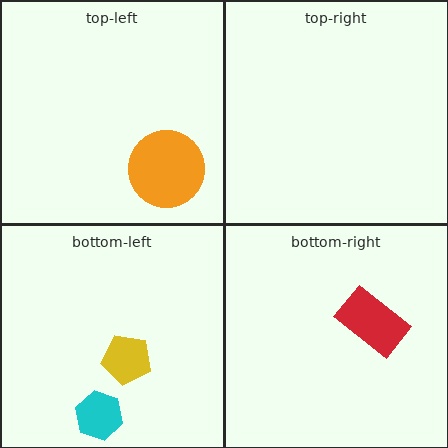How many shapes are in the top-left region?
1.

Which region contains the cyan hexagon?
The bottom-left region.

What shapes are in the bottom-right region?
The red rectangle.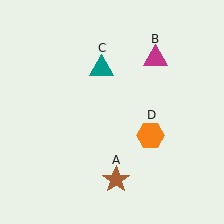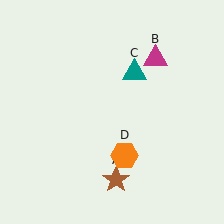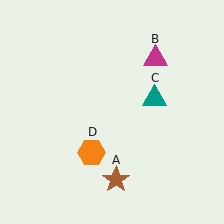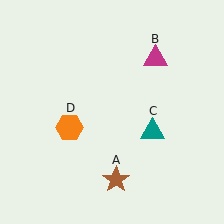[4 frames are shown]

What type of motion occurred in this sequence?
The teal triangle (object C), orange hexagon (object D) rotated clockwise around the center of the scene.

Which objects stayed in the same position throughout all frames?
Brown star (object A) and magenta triangle (object B) remained stationary.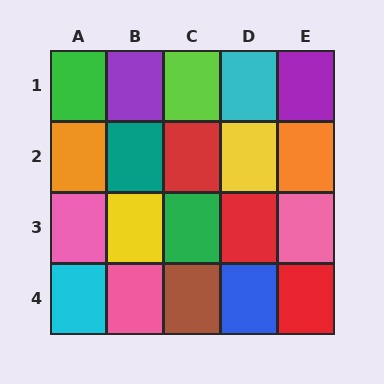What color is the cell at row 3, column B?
Yellow.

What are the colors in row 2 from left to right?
Orange, teal, red, yellow, orange.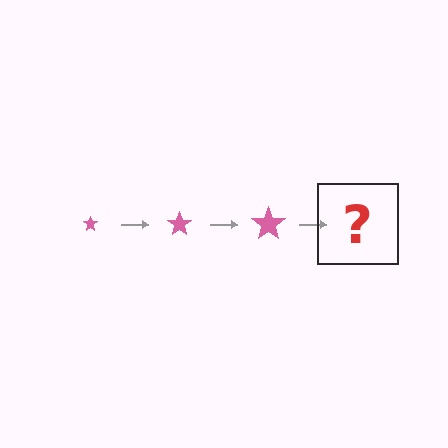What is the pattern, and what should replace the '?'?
The pattern is that the star gets progressively larger each step. The '?' should be a pink star, larger than the previous one.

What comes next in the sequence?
The next element should be a pink star, larger than the previous one.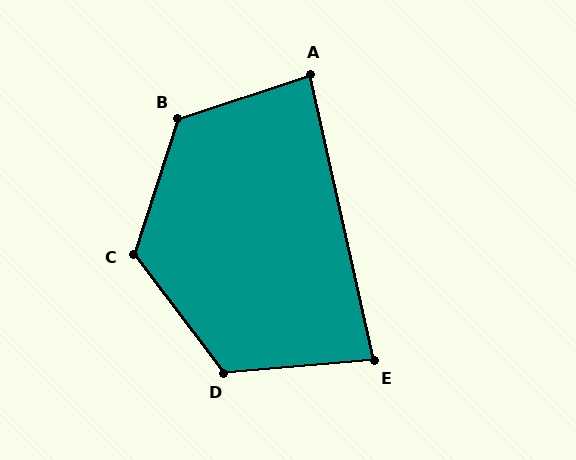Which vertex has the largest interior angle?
B, at approximately 126 degrees.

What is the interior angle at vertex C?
Approximately 124 degrees (obtuse).